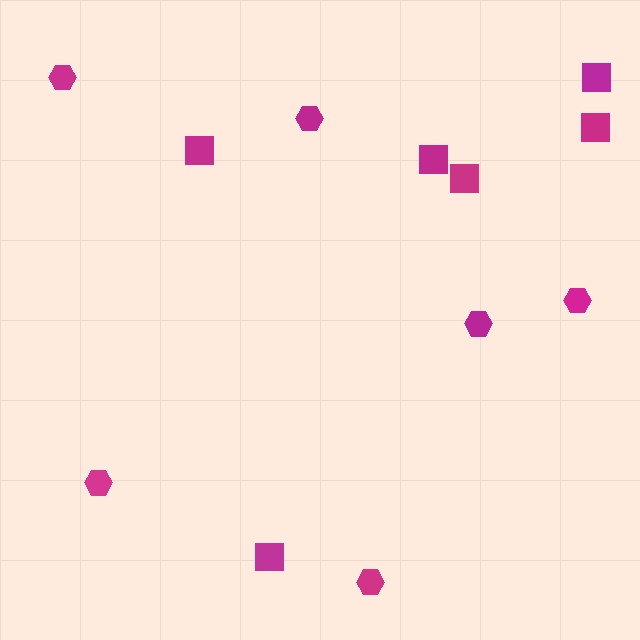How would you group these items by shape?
There are 2 groups: one group of hexagons (6) and one group of squares (6).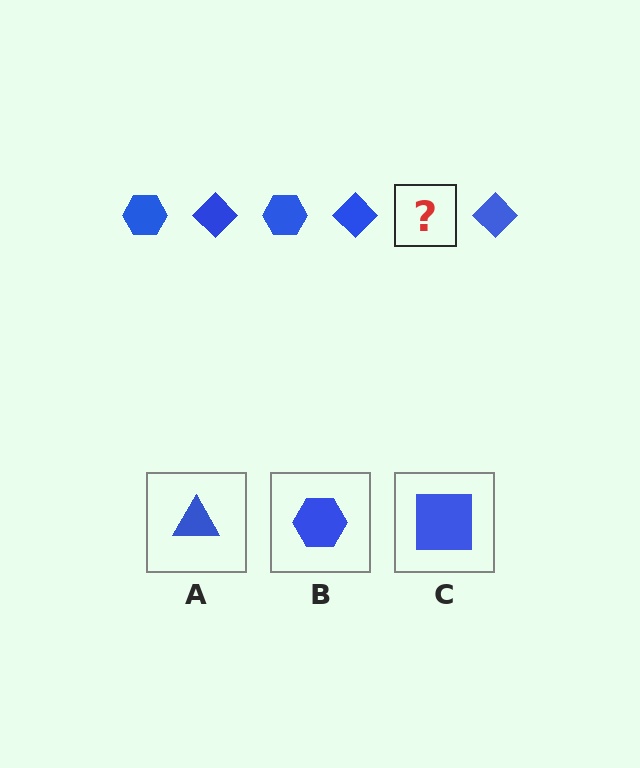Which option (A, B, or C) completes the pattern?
B.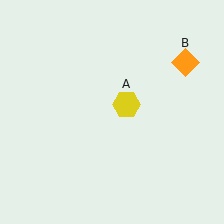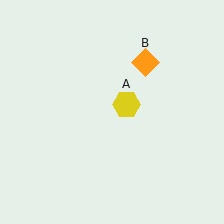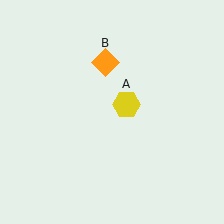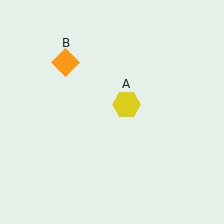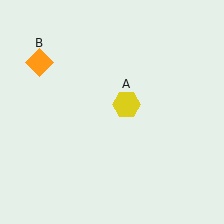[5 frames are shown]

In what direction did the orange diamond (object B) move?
The orange diamond (object B) moved left.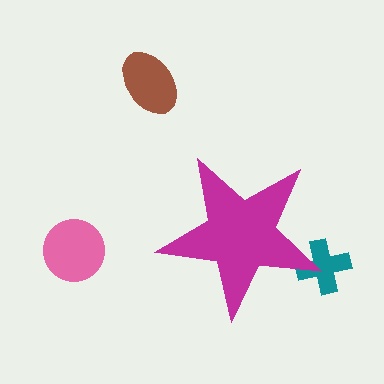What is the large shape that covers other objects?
A magenta star.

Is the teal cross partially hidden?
Yes, the teal cross is partially hidden behind the magenta star.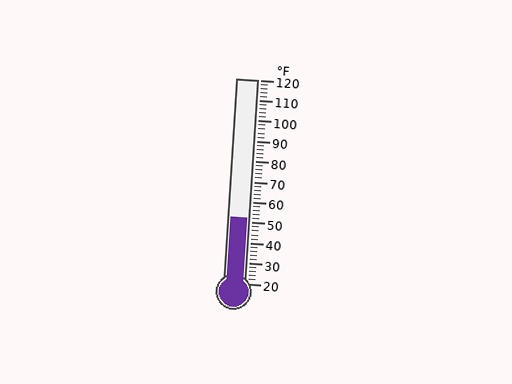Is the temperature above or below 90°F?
The temperature is below 90°F.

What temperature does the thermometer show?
The thermometer shows approximately 52°F.